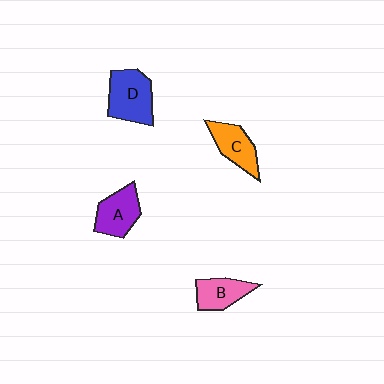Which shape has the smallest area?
Shape B (pink).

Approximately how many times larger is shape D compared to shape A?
Approximately 1.2 times.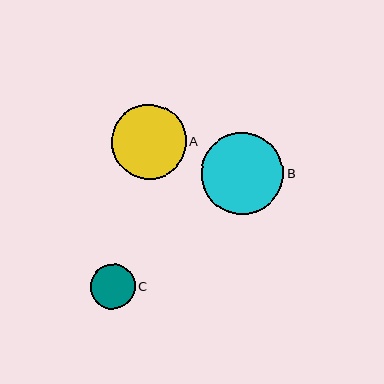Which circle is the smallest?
Circle C is the smallest with a size of approximately 45 pixels.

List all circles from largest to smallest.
From largest to smallest: B, A, C.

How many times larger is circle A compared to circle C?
Circle A is approximately 1.7 times the size of circle C.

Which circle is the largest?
Circle B is the largest with a size of approximately 82 pixels.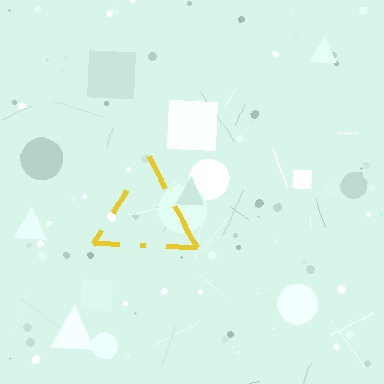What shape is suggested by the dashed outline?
The dashed outline suggests a triangle.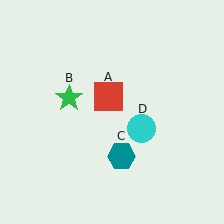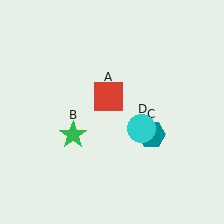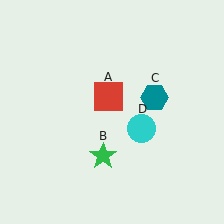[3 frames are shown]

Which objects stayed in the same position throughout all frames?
Red square (object A) and cyan circle (object D) remained stationary.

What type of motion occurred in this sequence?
The green star (object B), teal hexagon (object C) rotated counterclockwise around the center of the scene.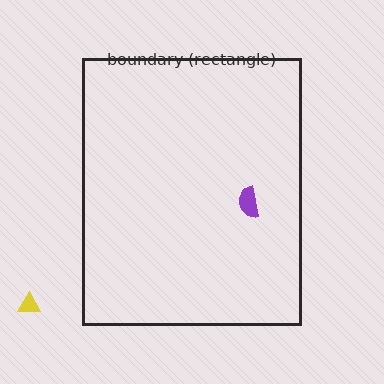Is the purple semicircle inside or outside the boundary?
Inside.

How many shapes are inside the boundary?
1 inside, 1 outside.